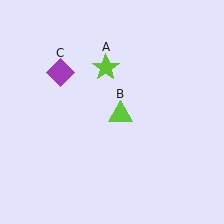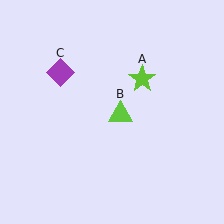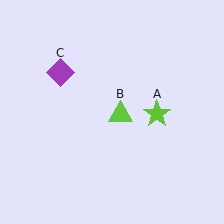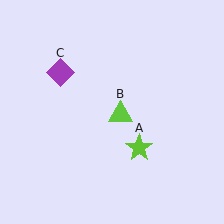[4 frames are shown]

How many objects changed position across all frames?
1 object changed position: lime star (object A).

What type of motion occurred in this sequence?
The lime star (object A) rotated clockwise around the center of the scene.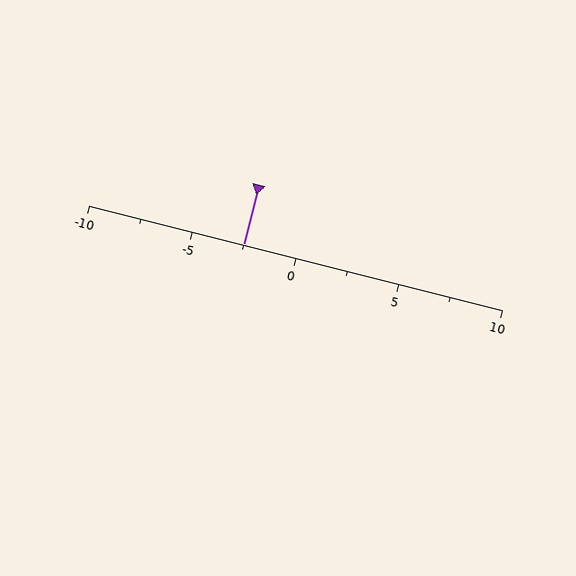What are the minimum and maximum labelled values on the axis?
The axis runs from -10 to 10.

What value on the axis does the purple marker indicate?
The marker indicates approximately -2.5.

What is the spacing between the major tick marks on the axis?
The major ticks are spaced 5 apart.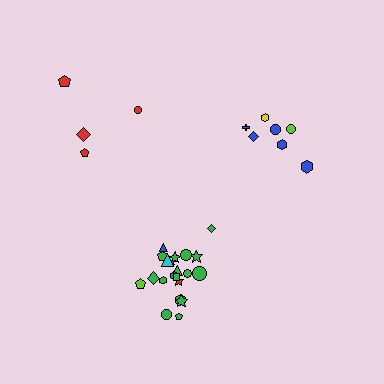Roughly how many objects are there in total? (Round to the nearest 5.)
Roughly 35 objects in total.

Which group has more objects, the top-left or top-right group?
The top-right group.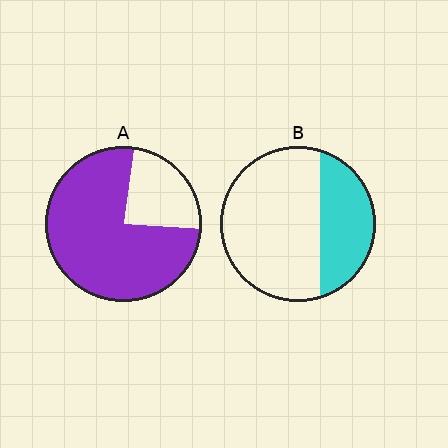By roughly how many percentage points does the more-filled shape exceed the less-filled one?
By roughly 45 percentage points (A over B).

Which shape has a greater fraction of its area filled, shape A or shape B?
Shape A.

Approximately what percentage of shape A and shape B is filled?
A is approximately 75% and B is approximately 30%.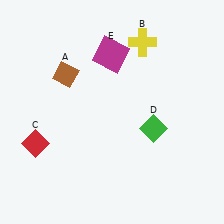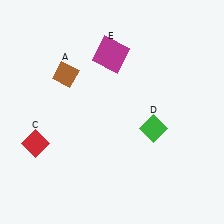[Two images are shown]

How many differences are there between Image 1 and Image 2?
There is 1 difference between the two images.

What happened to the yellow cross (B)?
The yellow cross (B) was removed in Image 2. It was in the top-right area of Image 1.